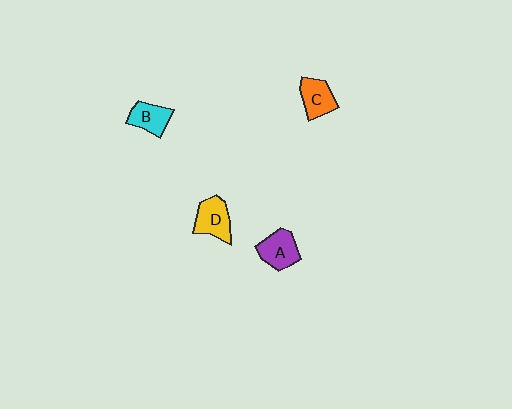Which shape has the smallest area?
Shape B (cyan).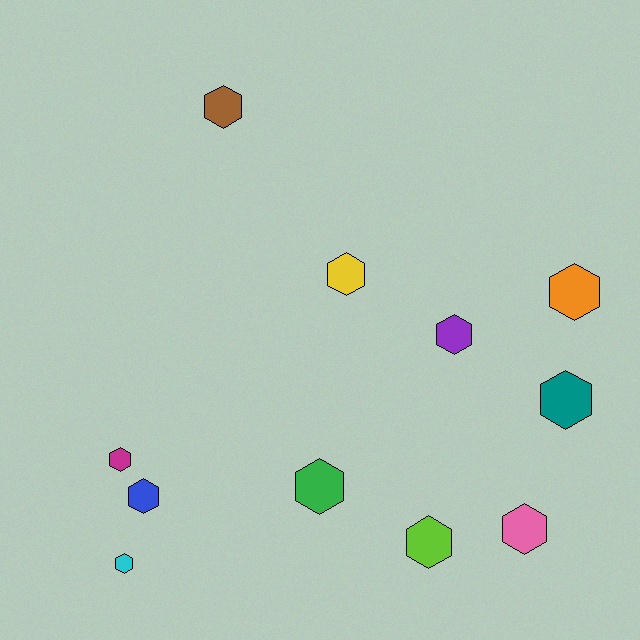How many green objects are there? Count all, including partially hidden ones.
There is 1 green object.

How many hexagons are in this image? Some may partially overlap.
There are 11 hexagons.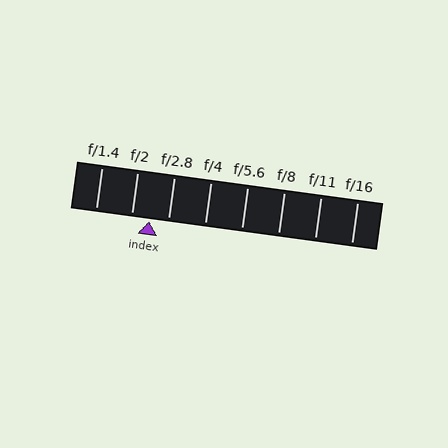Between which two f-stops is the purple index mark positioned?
The index mark is between f/2 and f/2.8.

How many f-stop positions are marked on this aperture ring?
There are 8 f-stop positions marked.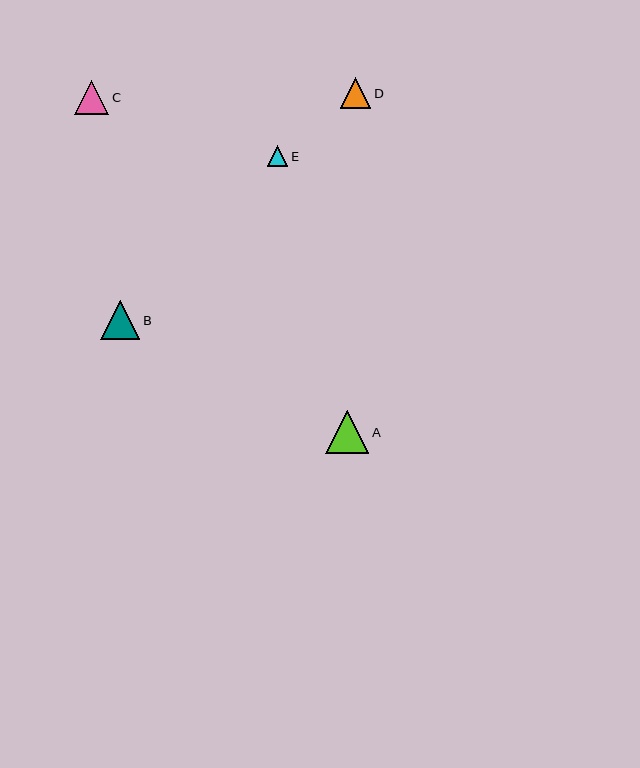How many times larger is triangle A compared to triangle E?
Triangle A is approximately 2.1 times the size of triangle E.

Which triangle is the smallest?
Triangle E is the smallest with a size of approximately 20 pixels.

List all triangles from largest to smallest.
From largest to smallest: A, B, C, D, E.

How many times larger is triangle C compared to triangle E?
Triangle C is approximately 1.7 times the size of triangle E.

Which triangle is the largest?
Triangle A is the largest with a size of approximately 43 pixels.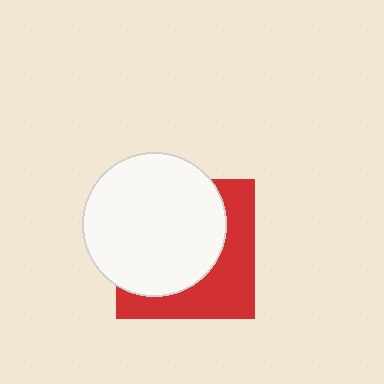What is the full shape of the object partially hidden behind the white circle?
The partially hidden object is a red square.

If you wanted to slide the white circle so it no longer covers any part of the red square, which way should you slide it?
Slide it toward the upper-left — that is the most direct way to separate the two shapes.